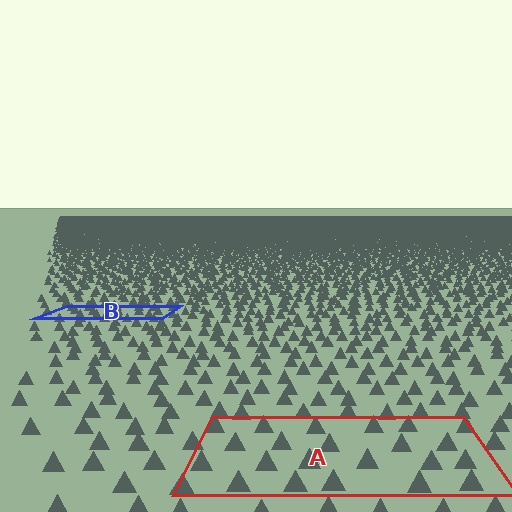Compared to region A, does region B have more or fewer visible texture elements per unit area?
Region B has more texture elements per unit area — they are packed more densely because it is farther away.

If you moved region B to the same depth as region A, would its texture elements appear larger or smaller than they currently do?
They would appear larger. At a closer depth, the same texture elements are projected at a bigger on-screen size.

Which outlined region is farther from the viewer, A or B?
Region B is farther from the viewer — the texture elements inside it appear smaller and more densely packed.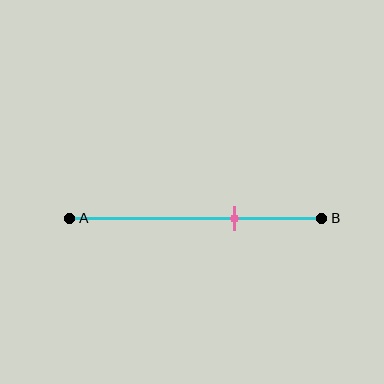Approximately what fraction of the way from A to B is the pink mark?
The pink mark is approximately 65% of the way from A to B.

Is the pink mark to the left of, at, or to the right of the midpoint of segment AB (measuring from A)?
The pink mark is to the right of the midpoint of segment AB.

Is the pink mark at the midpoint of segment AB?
No, the mark is at about 65% from A, not at the 50% midpoint.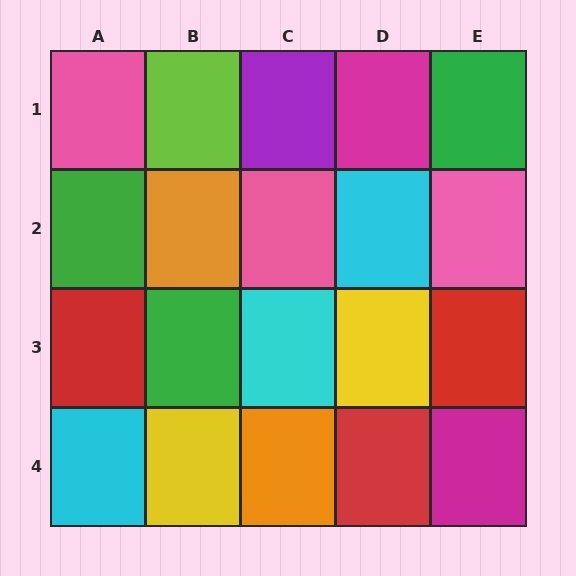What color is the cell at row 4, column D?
Red.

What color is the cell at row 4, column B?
Yellow.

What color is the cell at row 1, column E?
Green.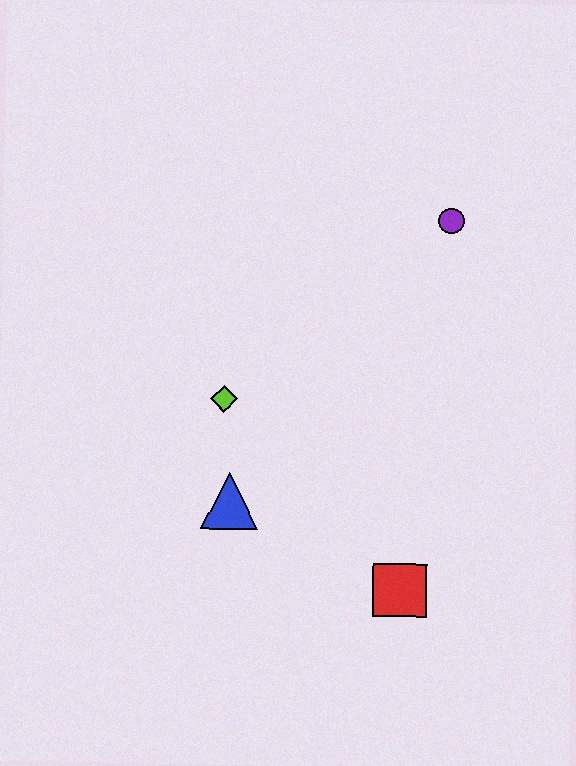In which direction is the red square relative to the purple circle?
The red square is below the purple circle.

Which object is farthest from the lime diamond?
The purple circle is farthest from the lime diamond.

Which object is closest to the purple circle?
The lime diamond is closest to the purple circle.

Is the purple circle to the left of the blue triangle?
No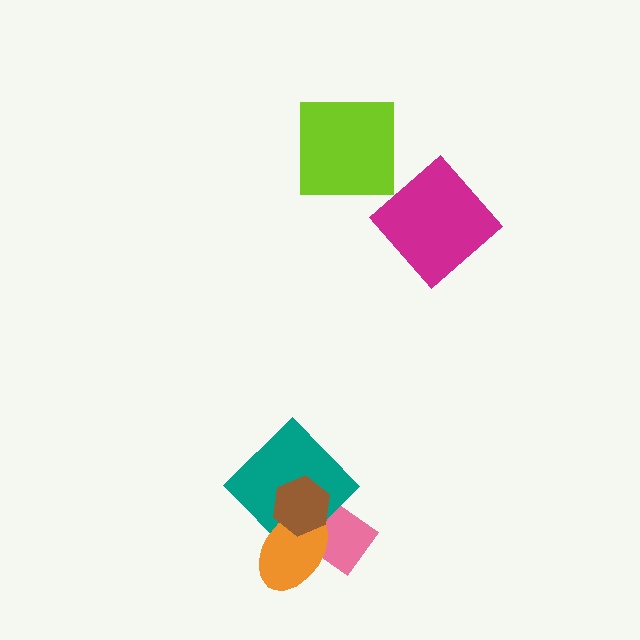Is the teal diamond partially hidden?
Yes, it is partially covered by another shape.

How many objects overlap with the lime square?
0 objects overlap with the lime square.